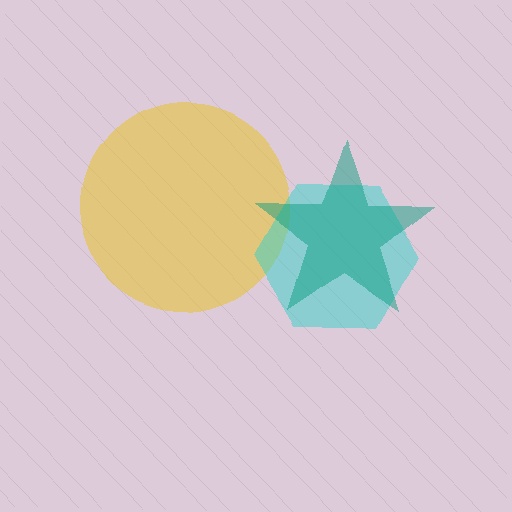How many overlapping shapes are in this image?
There are 3 overlapping shapes in the image.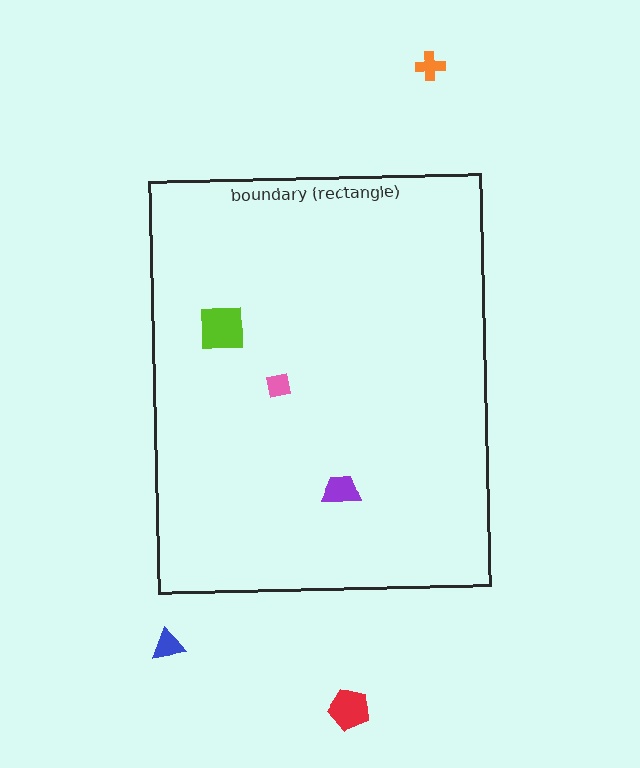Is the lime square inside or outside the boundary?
Inside.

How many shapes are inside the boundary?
3 inside, 3 outside.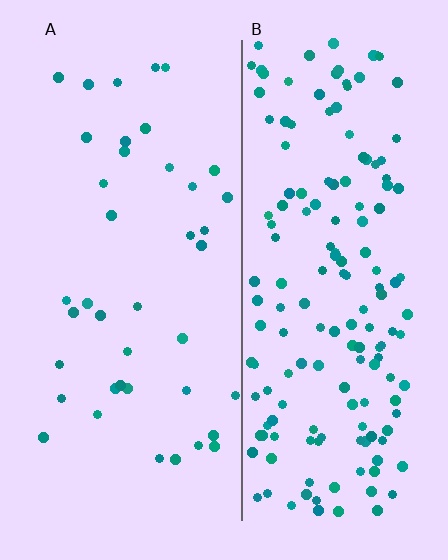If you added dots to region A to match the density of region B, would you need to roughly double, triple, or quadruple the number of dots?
Approximately quadruple.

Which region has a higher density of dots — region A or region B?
B (the right).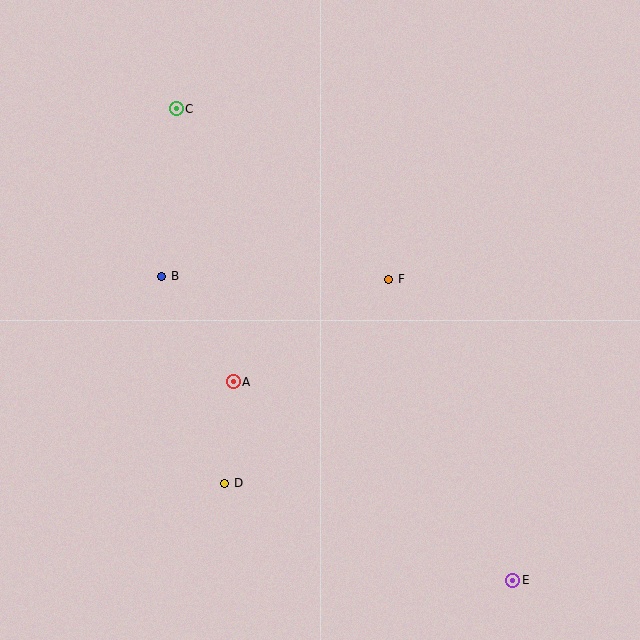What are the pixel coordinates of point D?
Point D is at (225, 483).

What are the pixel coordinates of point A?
Point A is at (233, 382).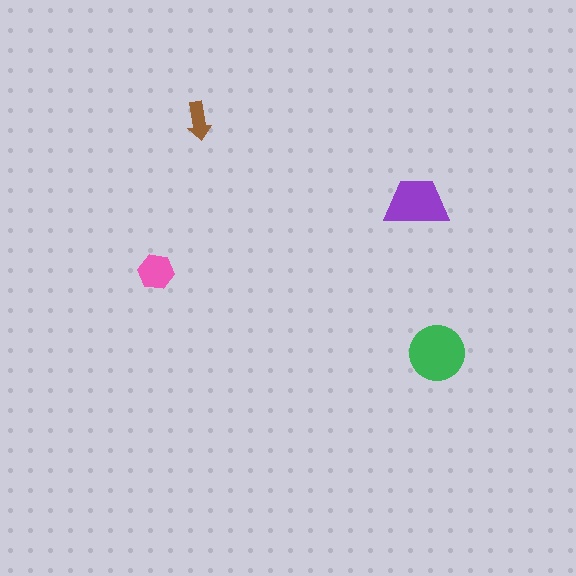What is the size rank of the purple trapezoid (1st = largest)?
2nd.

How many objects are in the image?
There are 4 objects in the image.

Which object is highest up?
The brown arrow is topmost.